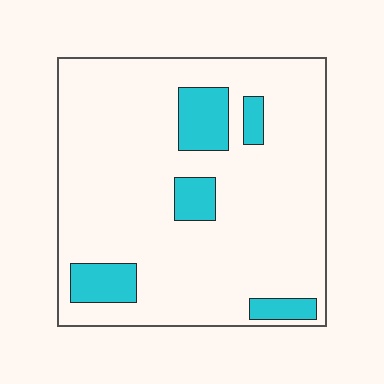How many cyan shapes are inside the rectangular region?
5.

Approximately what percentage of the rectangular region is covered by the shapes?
Approximately 15%.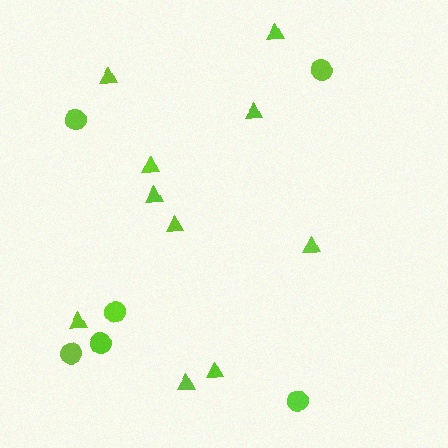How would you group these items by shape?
There are 2 groups: one group of circles (6) and one group of triangles (10).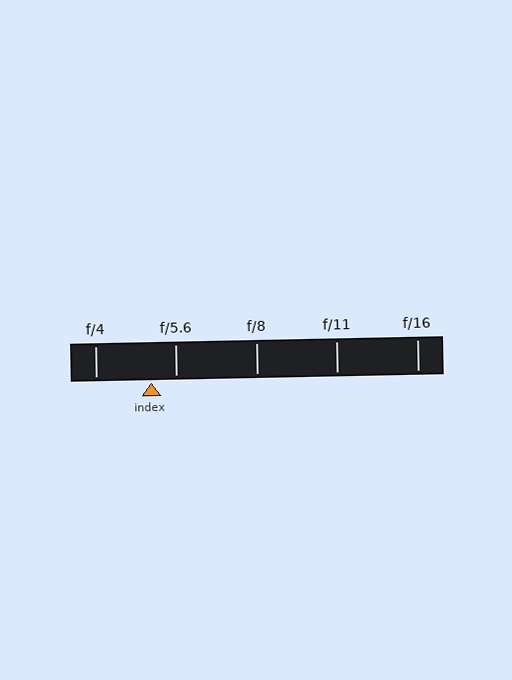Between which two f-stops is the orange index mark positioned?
The index mark is between f/4 and f/5.6.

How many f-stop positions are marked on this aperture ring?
There are 5 f-stop positions marked.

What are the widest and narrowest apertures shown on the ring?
The widest aperture shown is f/4 and the narrowest is f/16.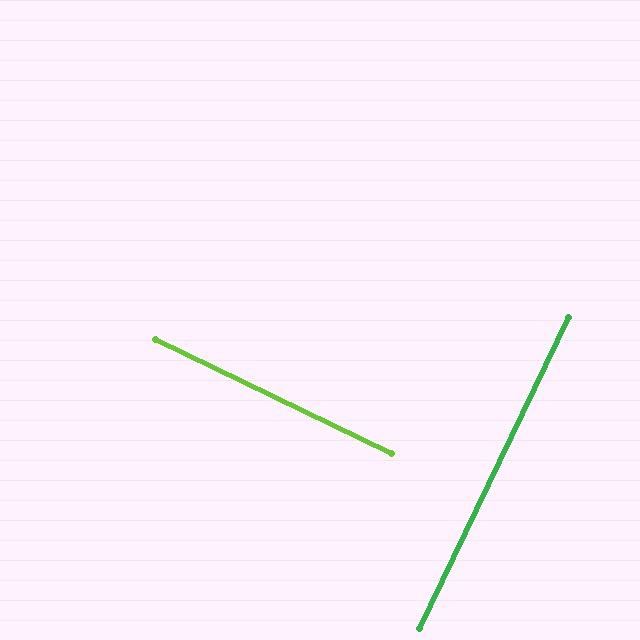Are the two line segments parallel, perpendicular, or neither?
Perpendicular — they meet at approximately 90°.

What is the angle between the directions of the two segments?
Approximately 90 degrees.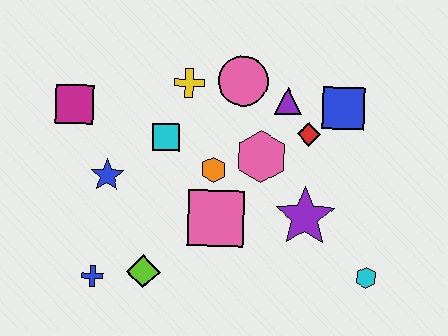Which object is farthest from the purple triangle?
The blue cross is farthest from the purple triangle.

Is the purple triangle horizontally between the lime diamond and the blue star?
No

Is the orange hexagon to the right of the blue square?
No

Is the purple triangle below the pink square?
No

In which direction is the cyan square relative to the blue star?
The cyan square is to the right of the blue star.